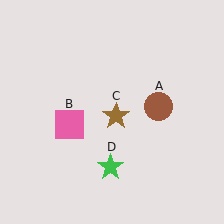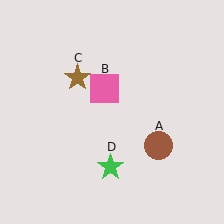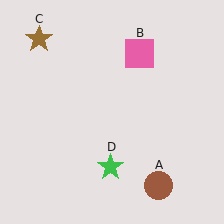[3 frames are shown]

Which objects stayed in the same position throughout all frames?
Green star (object D) remained stationary.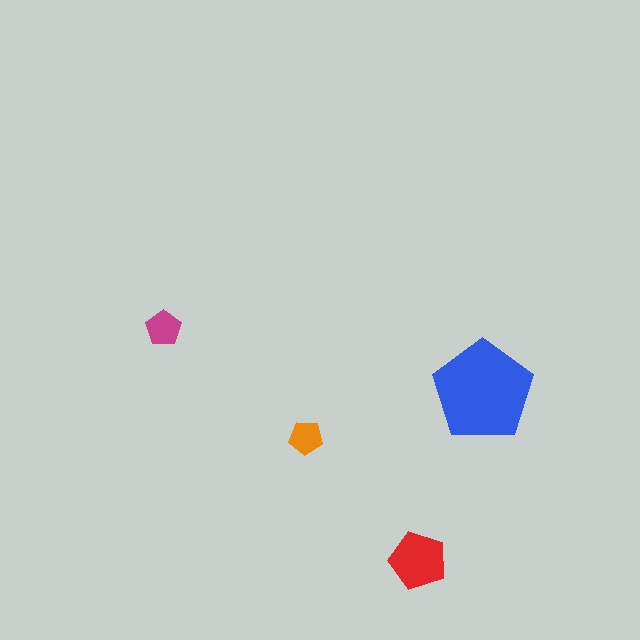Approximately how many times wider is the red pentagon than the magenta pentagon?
About 1.5 times wider.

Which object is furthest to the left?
The magenta pentagon is leftmost.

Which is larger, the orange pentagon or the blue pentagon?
The blue one.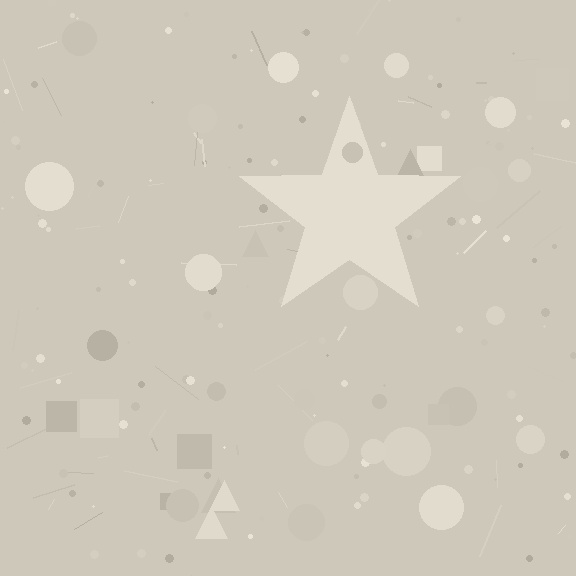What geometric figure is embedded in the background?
A star is embedded in the background.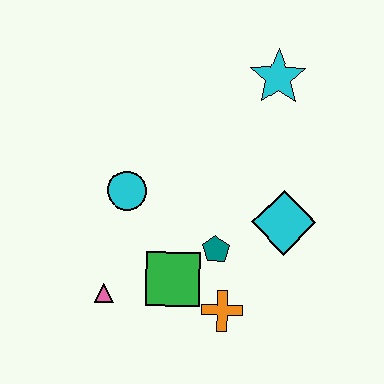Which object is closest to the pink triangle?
The green square is closest to the pink triangle.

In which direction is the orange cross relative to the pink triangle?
The orange cross is to the right of the pink triangle.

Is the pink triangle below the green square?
Yes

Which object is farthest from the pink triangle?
The cyan star is farthest from the pink triangle.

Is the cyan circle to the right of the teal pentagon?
No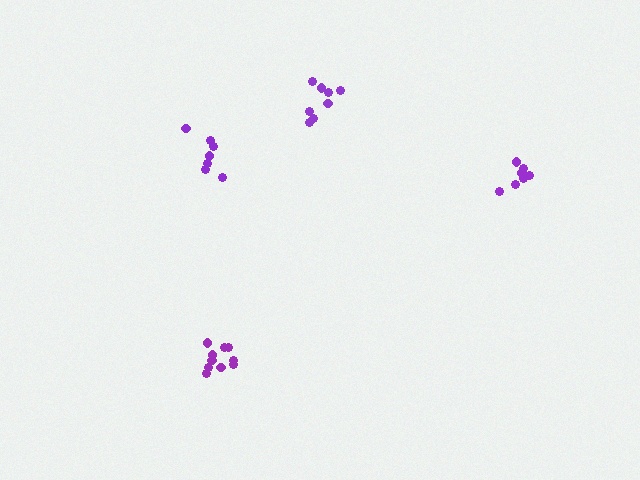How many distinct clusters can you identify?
There are 4 distinct clusters.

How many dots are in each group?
Group 1: 8 dots, Group 2: 7 dots, Group 3: 10 dots, Group 4: 8 dots (33 total).